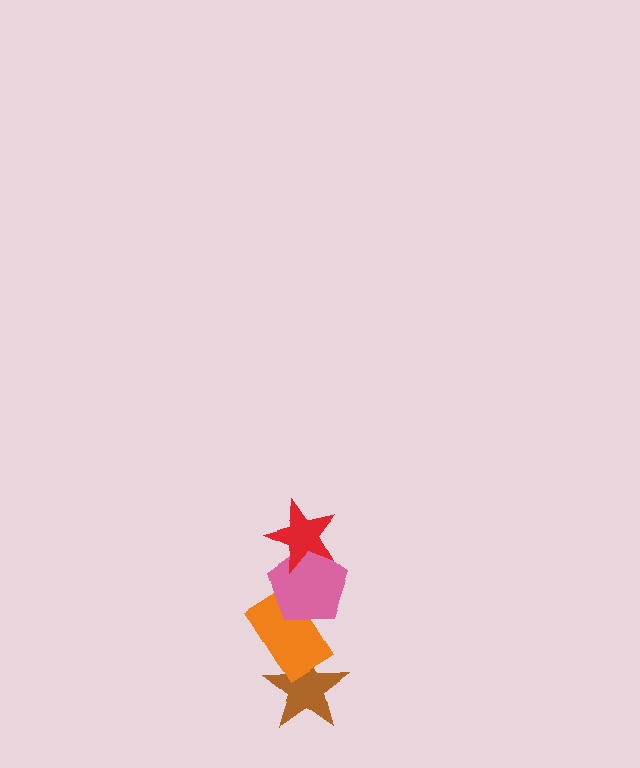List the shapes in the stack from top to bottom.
From top to bottom: the red star, the pink pentagon, the orange rectangle, the brown star.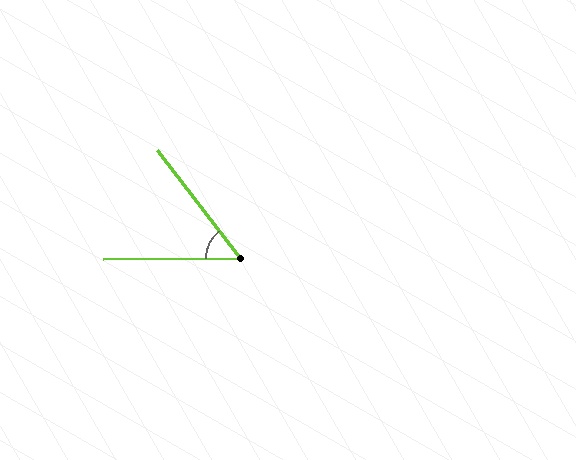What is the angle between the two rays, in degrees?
Approximately 53 degrees.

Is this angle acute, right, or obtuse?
It is acute.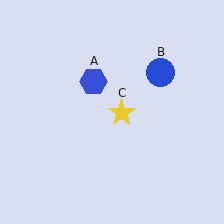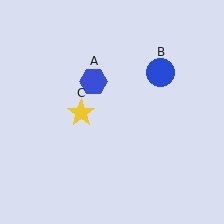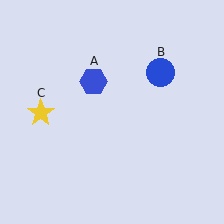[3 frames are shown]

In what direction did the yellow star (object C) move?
The yellow star (object C) moved left.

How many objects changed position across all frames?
1 object changed position: yellow star (object C).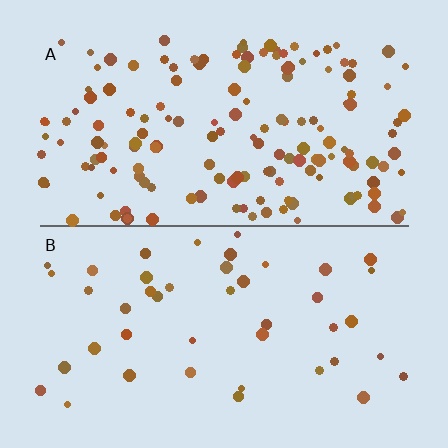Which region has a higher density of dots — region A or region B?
A (the top).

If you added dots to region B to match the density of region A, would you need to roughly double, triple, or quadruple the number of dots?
Approximately quadruple.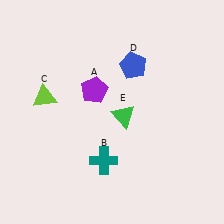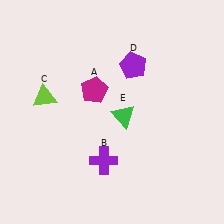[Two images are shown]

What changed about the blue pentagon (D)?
In Image 1, D is blue. In Image 2, it changed to purple.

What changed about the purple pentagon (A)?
In Image 1, A is purple. In Image 2, it changed to magenta.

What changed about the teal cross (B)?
In Image 1, B is teal. In Image 2, it changed to purple.